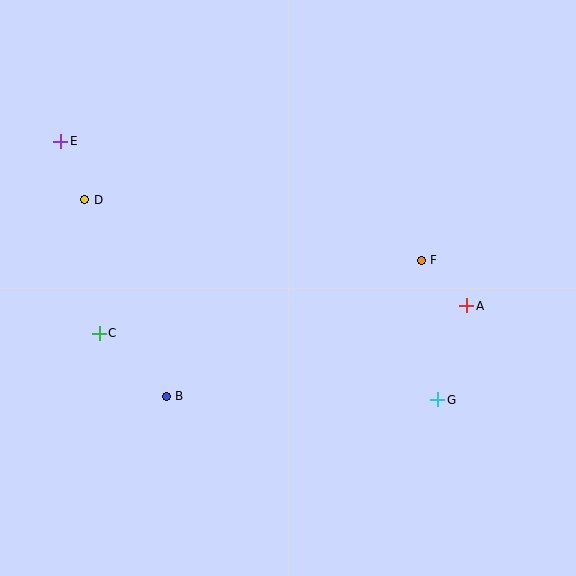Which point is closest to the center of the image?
Point F at (421, 260) is closest to the center.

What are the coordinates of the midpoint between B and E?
The midpoint between B and E is at (114, 269).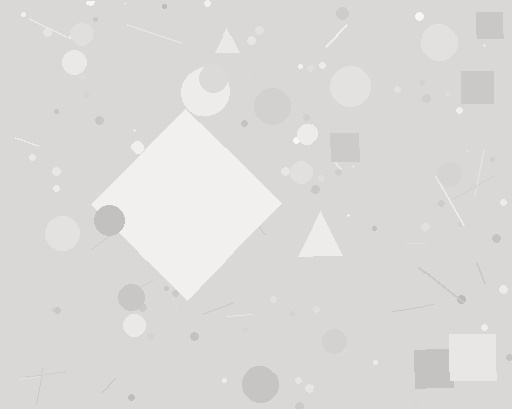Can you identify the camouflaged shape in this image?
The camouflaged shape is a diamond.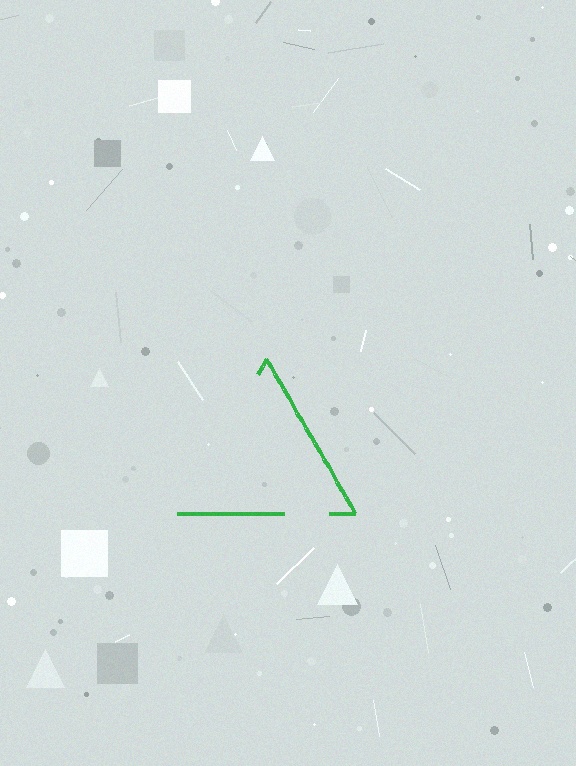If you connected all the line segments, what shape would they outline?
They would outline a triangle.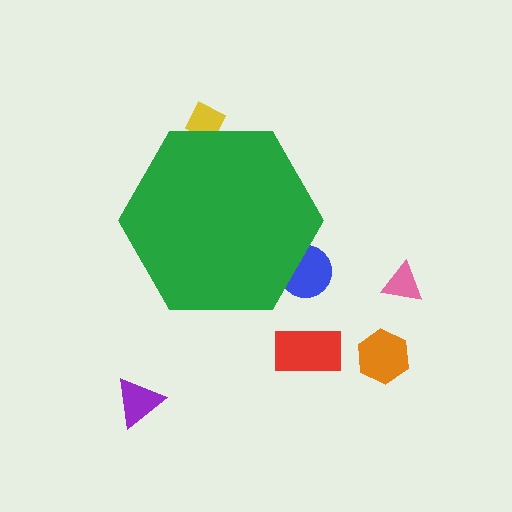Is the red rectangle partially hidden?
No, the red rectangle is fully visible.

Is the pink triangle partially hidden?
No, the pink triangle is fully visible.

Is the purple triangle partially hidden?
No, the purple triangle is fully visible.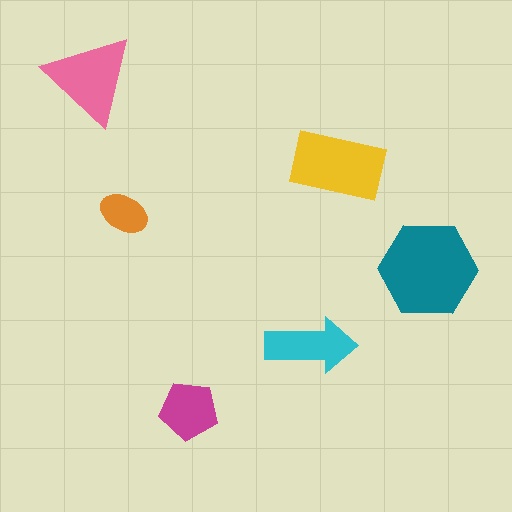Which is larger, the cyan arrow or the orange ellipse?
The cyan arrow.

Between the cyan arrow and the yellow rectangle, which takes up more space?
The yellow rectangle.